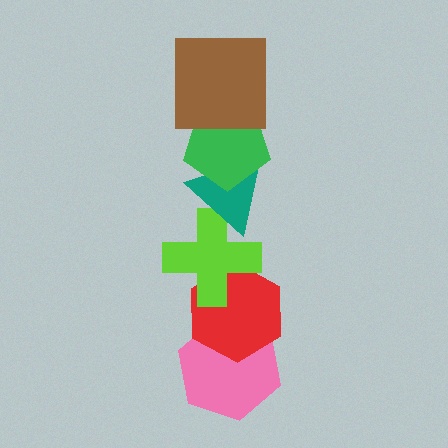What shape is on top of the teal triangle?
The green pentagon is on top of the teal triangle.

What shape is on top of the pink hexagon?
The red hexagon is on top of the pink hexagon.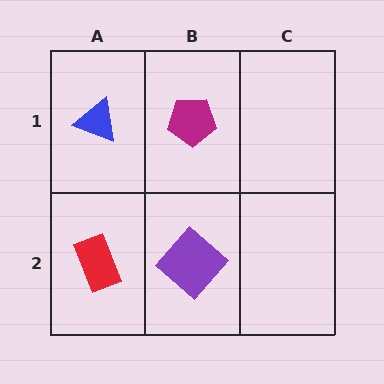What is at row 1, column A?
A blue triangle.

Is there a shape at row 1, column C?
No, that cell is empty.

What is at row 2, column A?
A red rectangle.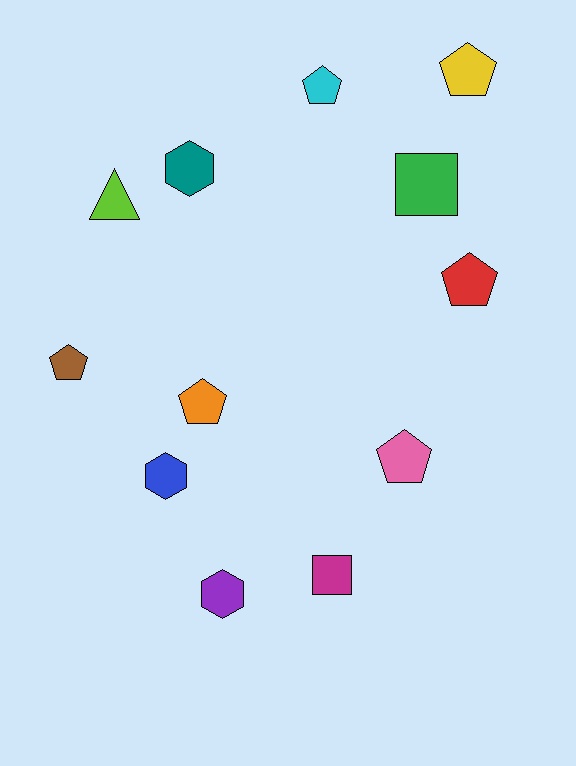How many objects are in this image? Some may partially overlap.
There are 12 objects.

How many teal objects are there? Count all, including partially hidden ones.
There is 1 teal object.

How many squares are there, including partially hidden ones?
There are 2 squares.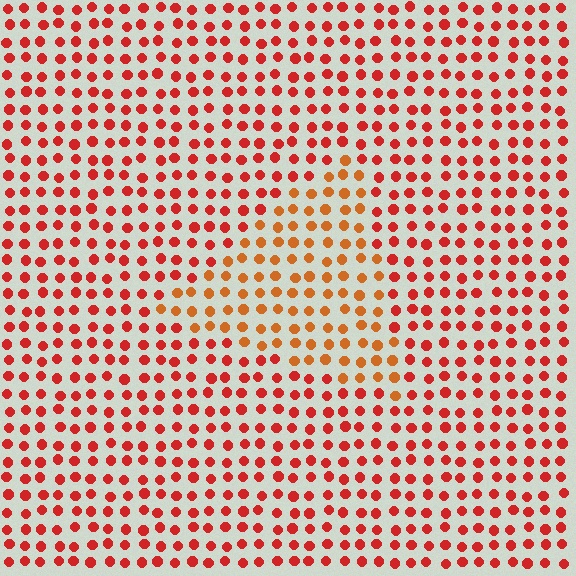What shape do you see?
I see a triangle.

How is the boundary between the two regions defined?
The boundary is defined purely by a slight shift in hue (about 26 degrees). Spacing, size, and orientation are identical on both sides.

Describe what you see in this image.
The image is filled with small red elements in a uniform arrangement. A triangle-shaped region is visible where the elements are tinted to a slightly different hue, forming a subtle color boundary.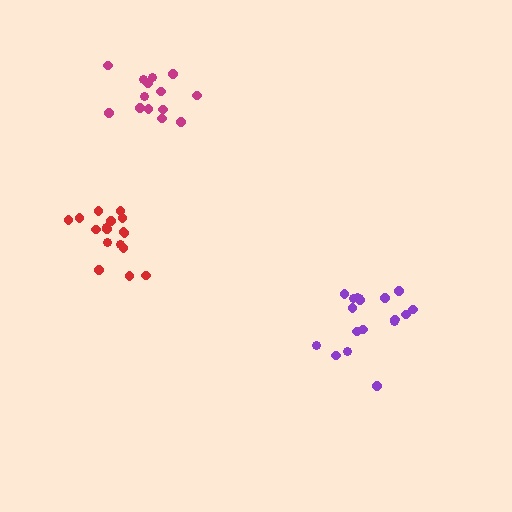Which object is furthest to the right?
The purple cluster is rightmost.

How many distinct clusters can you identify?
There are 3 distinct clusters.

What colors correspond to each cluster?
The clusters are colored: purple, red, magenta.